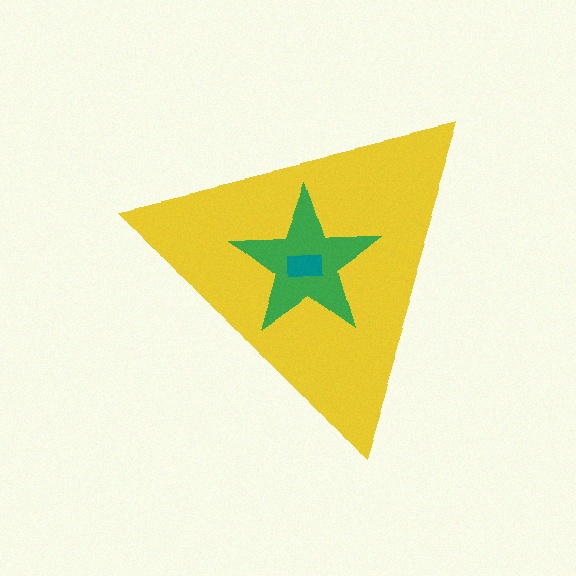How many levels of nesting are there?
3.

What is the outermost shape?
The yellow triangle.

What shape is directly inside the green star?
The teal rectangle.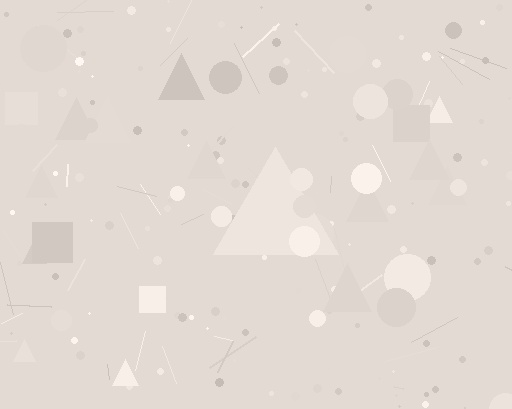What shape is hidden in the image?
A triangle is hidden in the image.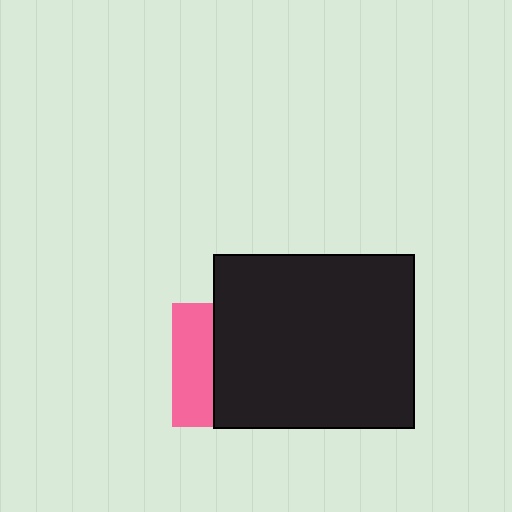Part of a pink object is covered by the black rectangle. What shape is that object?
It is a square.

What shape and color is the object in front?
The object in front is a black rectangle.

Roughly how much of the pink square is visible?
A small part of it is visible (roughly 34%).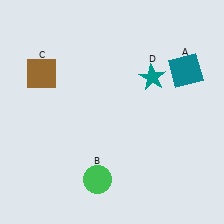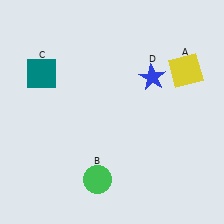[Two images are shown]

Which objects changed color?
A changed from teal to yellow. C changed from brown to teal. D changed from teal to blue.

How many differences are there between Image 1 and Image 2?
There are 3 differences between the two images.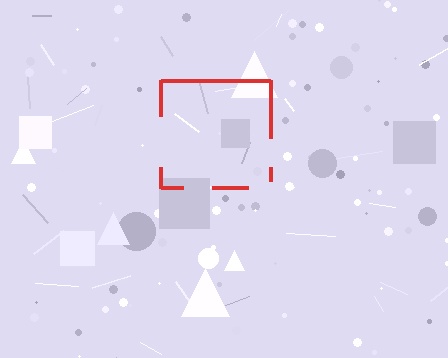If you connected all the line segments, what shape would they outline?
They would outline a square.